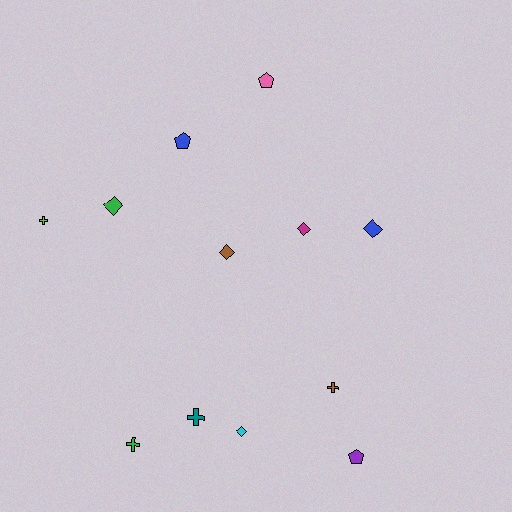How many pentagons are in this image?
There are 3 pentagons.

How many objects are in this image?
There are 12 objects.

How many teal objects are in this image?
There is 1 teal object.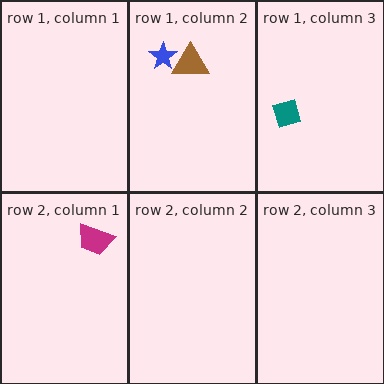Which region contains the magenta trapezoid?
The row 2, column 1 region.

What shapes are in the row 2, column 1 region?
The magenta trapezoid.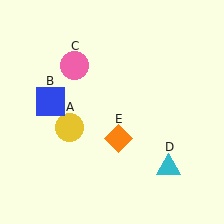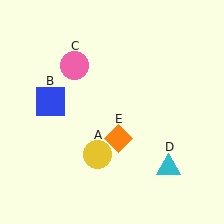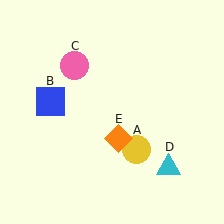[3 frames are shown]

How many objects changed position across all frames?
1 object changed position: yellow circle (object A).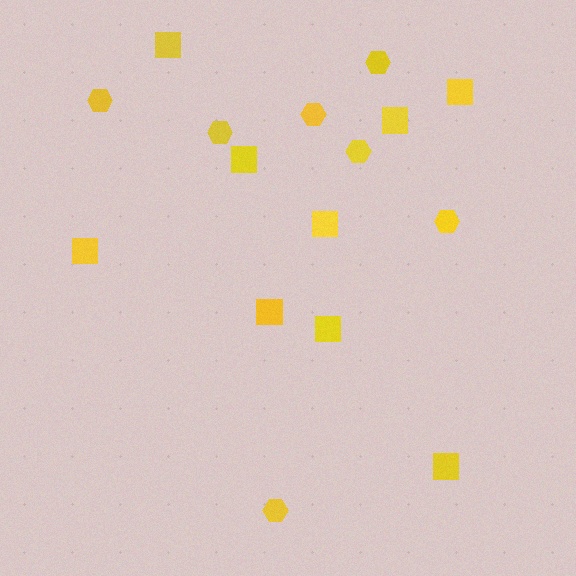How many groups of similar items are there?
There are 2 groups: one group of squares (9) and one group of hexagons (7).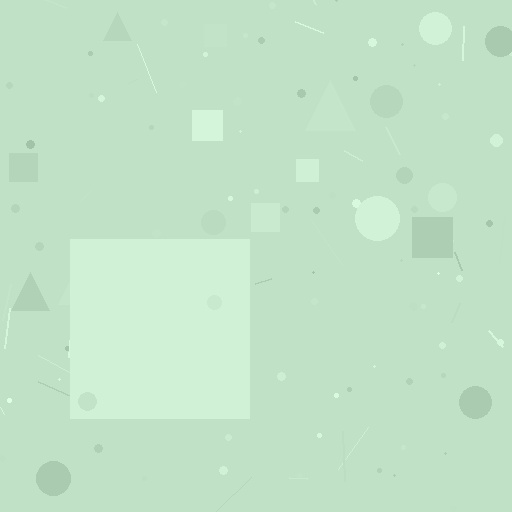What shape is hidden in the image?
A square is hidden in the image.